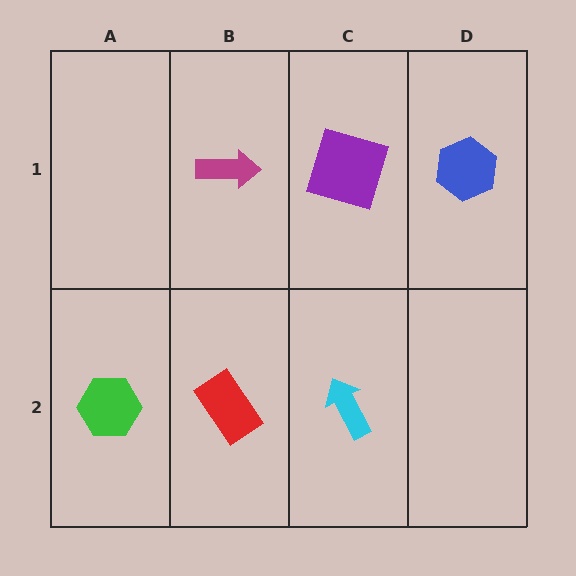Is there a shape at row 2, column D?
No, that cell is empty.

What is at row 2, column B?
A red rectangle.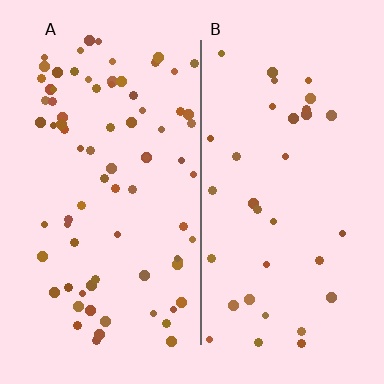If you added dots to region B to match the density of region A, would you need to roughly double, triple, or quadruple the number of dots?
Approximately double.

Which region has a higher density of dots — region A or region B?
A (the left).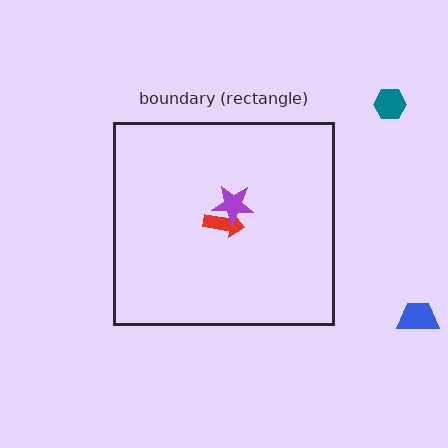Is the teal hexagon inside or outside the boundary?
Outside.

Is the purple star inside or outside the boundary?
Inside.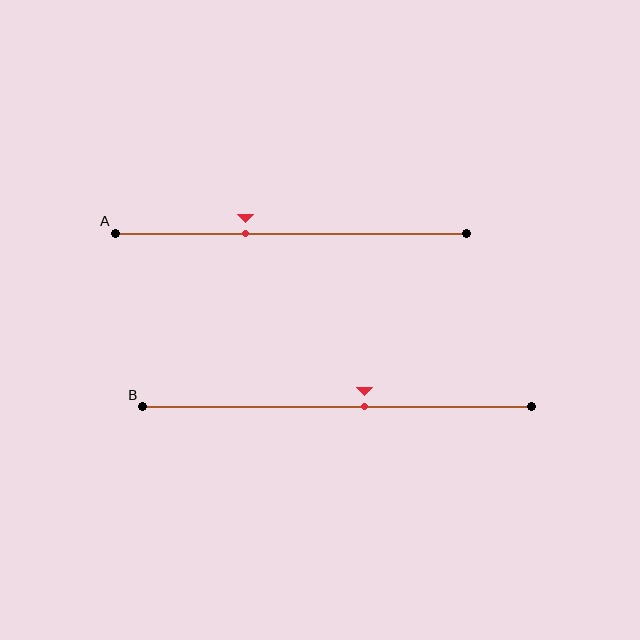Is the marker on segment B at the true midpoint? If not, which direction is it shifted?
No, the marker on segment B is shifted to the right by about 7% of the segment length.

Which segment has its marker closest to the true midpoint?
Segment B has its marker closest to the true midpoint.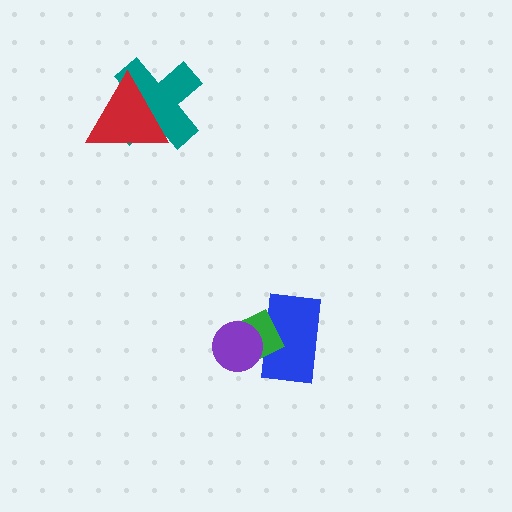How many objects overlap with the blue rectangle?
2 objects overlap with the blue rectangle.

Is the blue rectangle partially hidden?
Yes, it is partially covered by another shape.